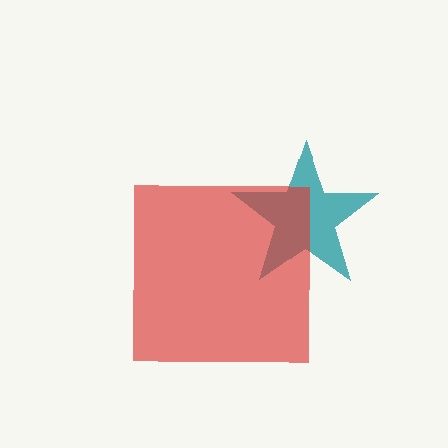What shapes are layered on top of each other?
The layered shapes are: a teal star, a red square.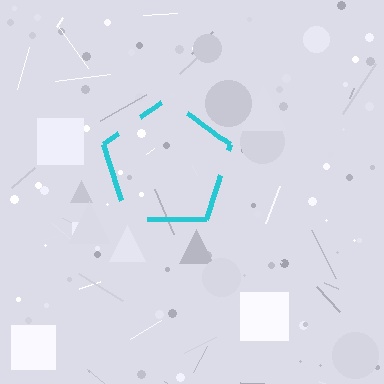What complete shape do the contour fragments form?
The contour fragments form a pentagon.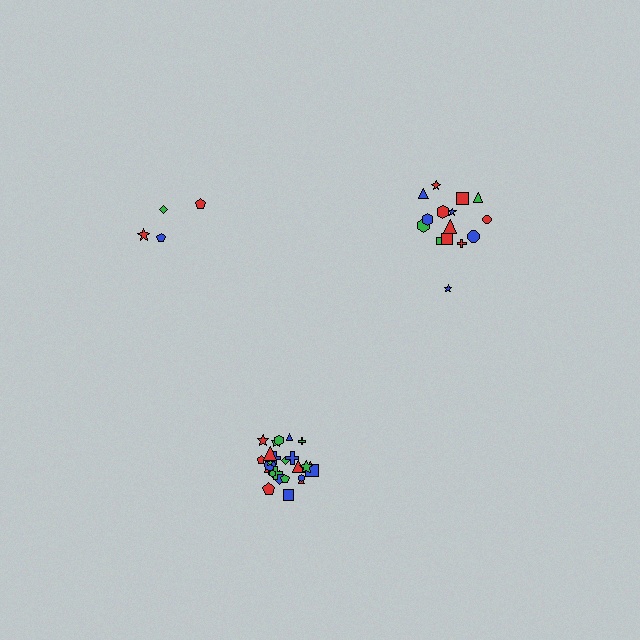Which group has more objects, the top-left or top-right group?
The top-right group.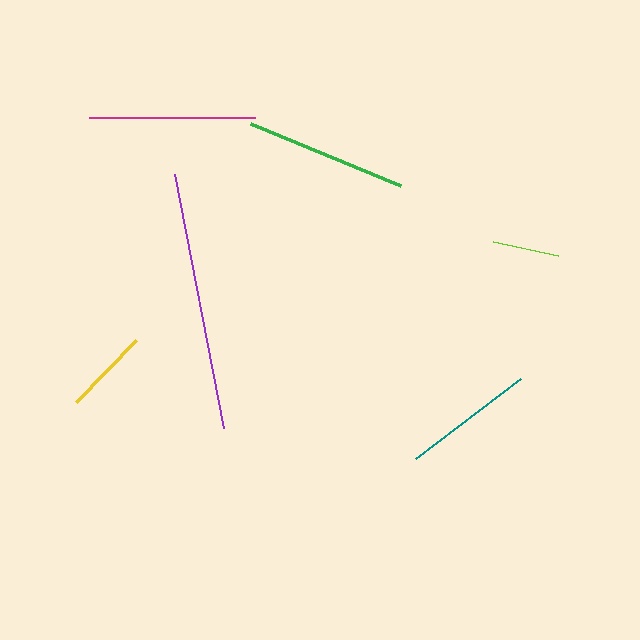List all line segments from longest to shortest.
From longest to shortest: purple, magenta, green, teal, yellow, lime.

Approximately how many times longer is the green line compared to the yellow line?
The green line is approximately 1.9 times the length of the yellow line.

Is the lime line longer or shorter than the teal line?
The teal line is longer than the lime line.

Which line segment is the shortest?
The lime line is the shortest at approximately 66 pixels.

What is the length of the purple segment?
The purple segment is approximately 258 pixels long.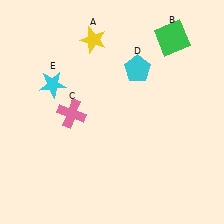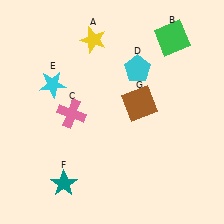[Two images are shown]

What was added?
A teal star (F), a brown square (G) were added in Image 2.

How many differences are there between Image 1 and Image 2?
There are 2 differences between the two images.